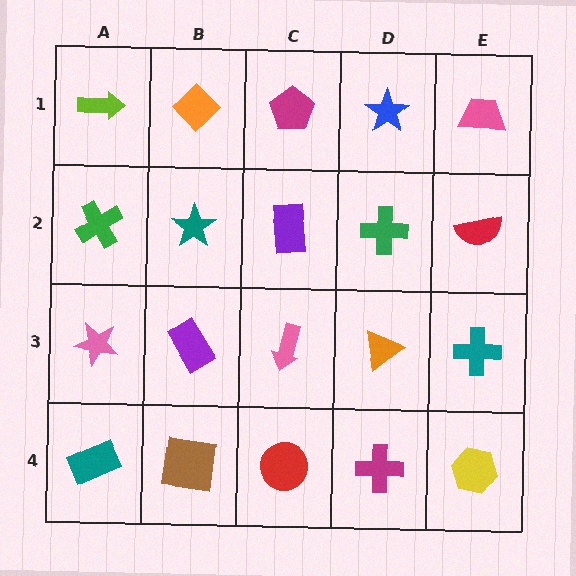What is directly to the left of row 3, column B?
A pink star.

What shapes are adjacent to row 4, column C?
A pink arrow (row 3, column C), a brown square (row 4, column B), a magenta cross (row 4, column D).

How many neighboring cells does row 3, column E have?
3.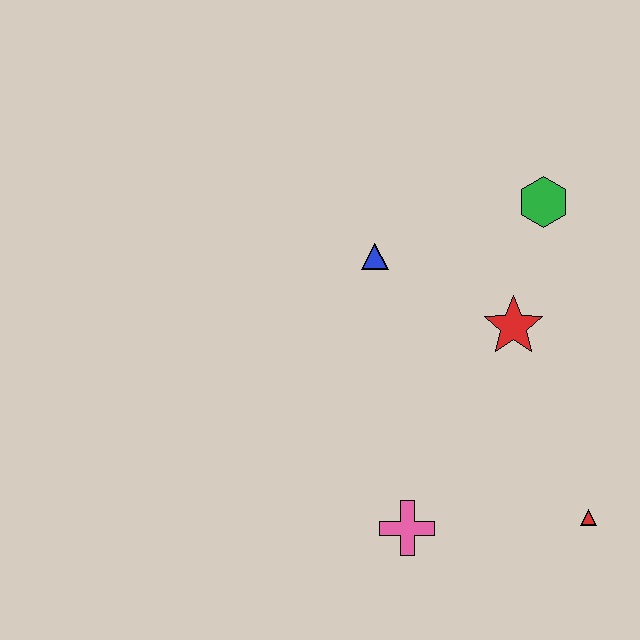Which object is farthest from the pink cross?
The green hexagon is farthest from the pink cross.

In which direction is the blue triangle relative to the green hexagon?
The blue triangle is to the left of the green hexagon.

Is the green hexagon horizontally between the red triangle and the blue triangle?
Yes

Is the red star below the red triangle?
No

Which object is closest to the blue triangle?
The red star is closest to the blue triangle.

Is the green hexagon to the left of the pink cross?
No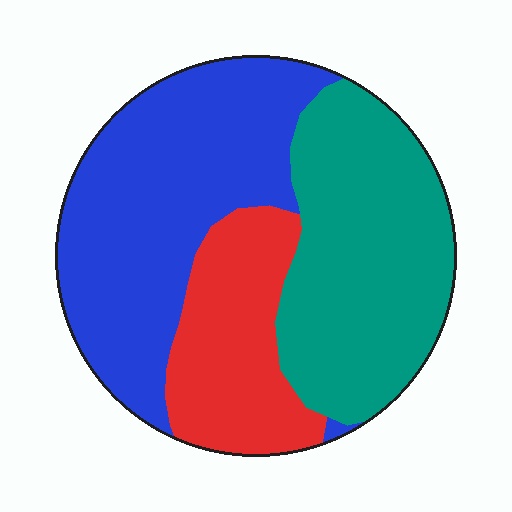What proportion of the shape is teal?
Teal takes up about three eighths (3/8) of the shape.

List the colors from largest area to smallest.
From largest to smallest: blue, teal, red.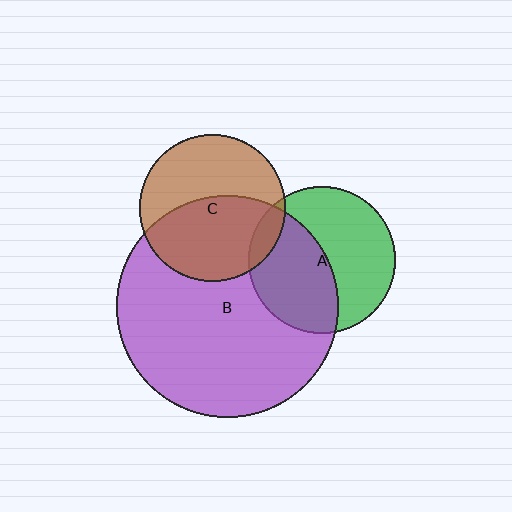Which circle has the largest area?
Circle B (purple).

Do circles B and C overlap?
Yes.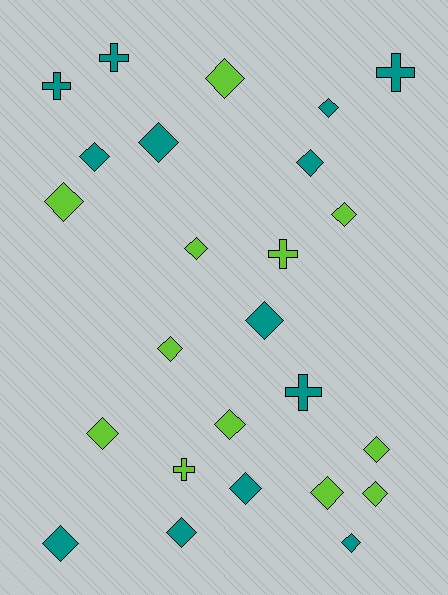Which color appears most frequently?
Teal, with 13 objects.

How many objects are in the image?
There are 25 objects.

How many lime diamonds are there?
There are 10 lime diamonds.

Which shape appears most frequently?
Diamond, with 19 objects.